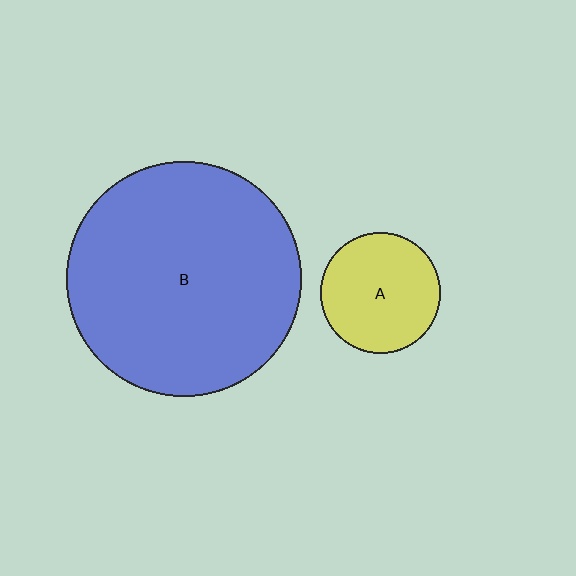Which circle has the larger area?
Circle B (blue).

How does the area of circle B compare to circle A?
Approximately 3.8 times.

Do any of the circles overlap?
No, none of the circles overlap.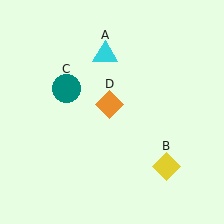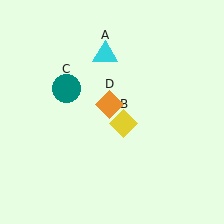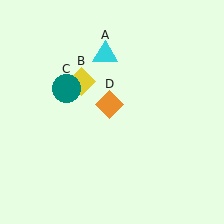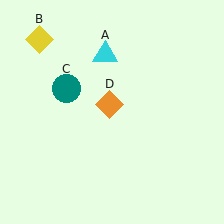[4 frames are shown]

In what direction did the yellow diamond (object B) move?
The yellow diamond (object B) moved up and to the left.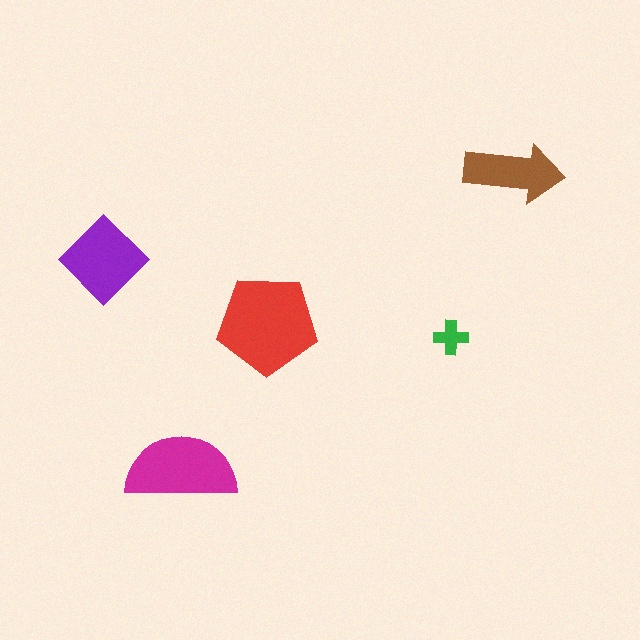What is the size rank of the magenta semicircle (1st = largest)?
2nd.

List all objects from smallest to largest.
The green cross, the brown arrow, the purple diamond, the magenta semicircle, the red pentagon.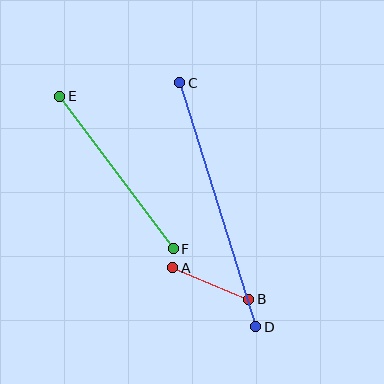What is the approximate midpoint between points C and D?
The midpoint is at approximately (218, 205) pixels.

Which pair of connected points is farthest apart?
Points C and D are farthest apart.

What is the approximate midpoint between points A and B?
The midpoint is at approximately (211, 283) pixels.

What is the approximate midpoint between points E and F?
The midpoint is at approximately (116, 173) pixels.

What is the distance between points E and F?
The distance is approximately 190 pixels.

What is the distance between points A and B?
The distance is approximately 82 pixels.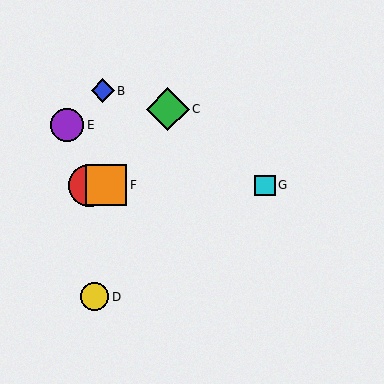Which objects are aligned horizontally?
Objects A, F, G are aligned horizontally.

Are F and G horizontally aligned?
Yes, both are at y≈185.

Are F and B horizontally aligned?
No, F is at y≈185 and B is at y≈91.